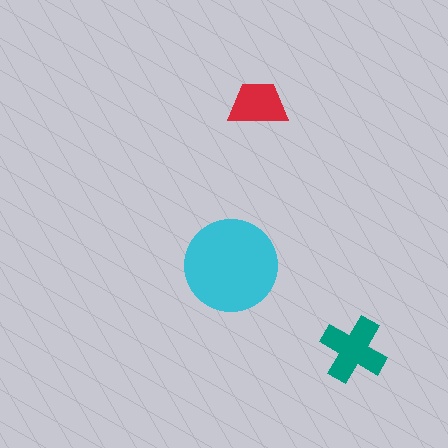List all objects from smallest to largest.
The red trapezoid, the teal cross, the cyan circle.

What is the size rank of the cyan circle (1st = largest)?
1st.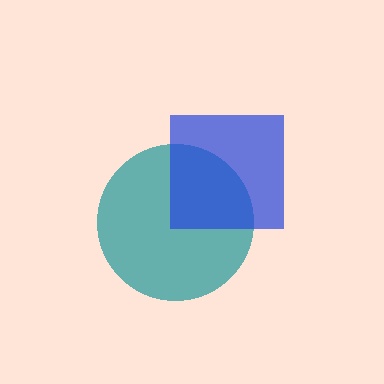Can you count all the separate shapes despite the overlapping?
Yes, there are 2 separate shapes.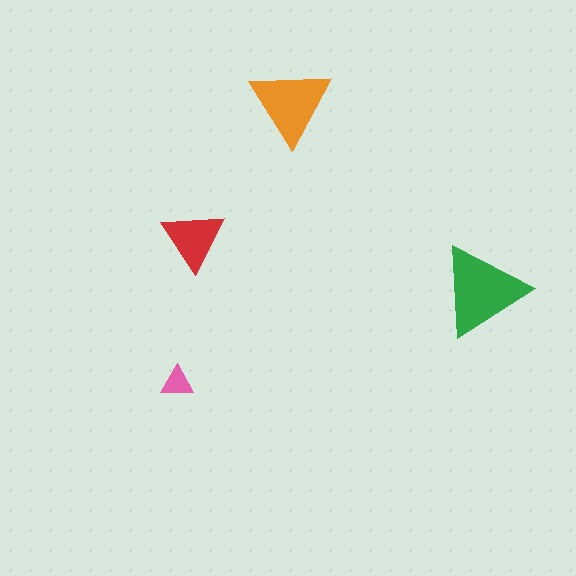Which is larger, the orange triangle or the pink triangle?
The orange one.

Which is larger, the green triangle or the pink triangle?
The green one.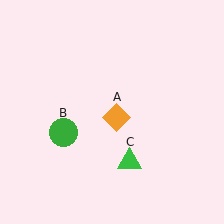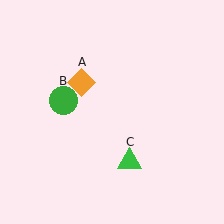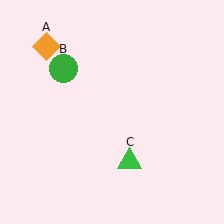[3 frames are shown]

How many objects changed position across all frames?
2 objects changed position: orange diamond (object A), green circle (object B).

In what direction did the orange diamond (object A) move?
The orange diamond (object A) moved up and to the left.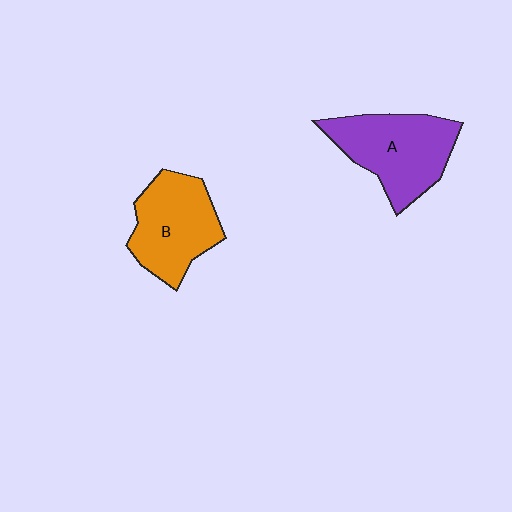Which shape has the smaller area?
Shape B (orange).